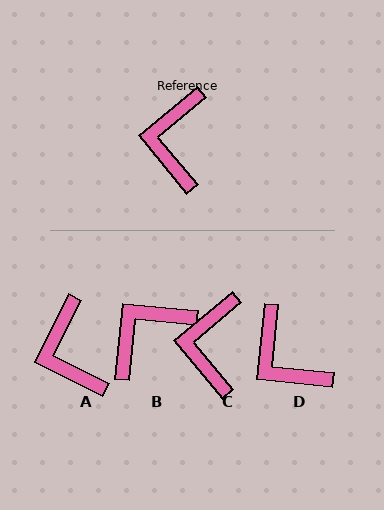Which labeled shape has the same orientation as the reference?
C.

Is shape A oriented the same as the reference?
No, it is off by about 24 degrees.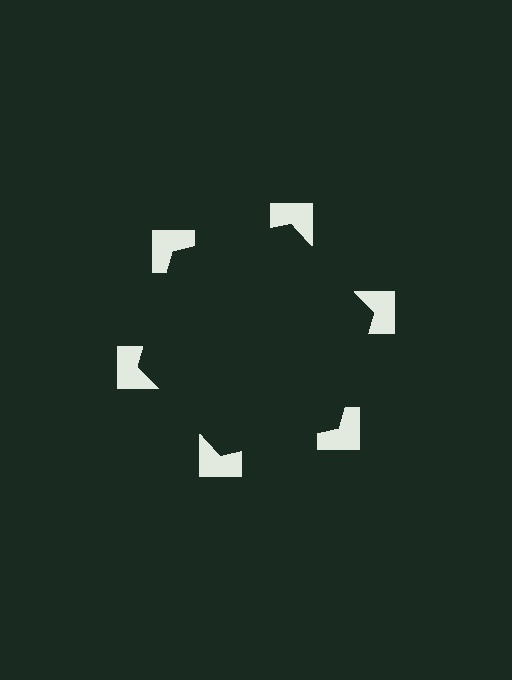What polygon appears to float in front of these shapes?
An illusory hexagon — its edges are inferred from the aligned wedge cuts in the notched squares, not physically drawn.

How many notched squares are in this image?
There are 6 — one at each vertex of the illusory hexagon.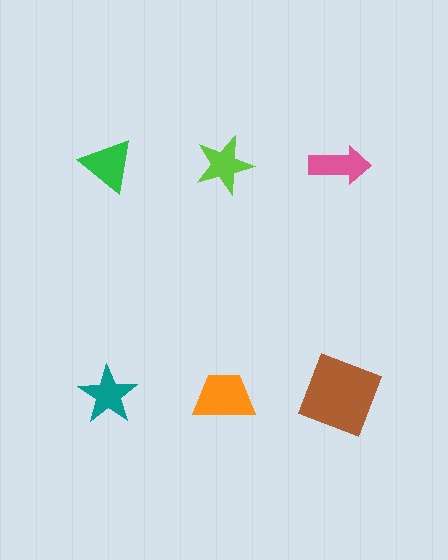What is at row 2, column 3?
A brown square.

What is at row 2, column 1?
A teal star.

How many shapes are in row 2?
3 shapes.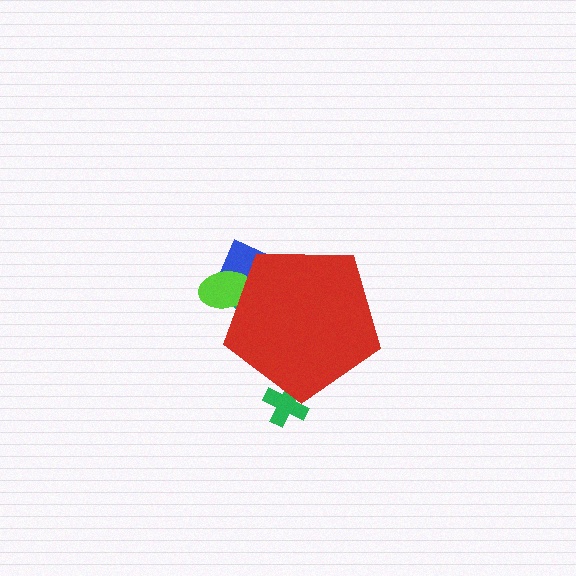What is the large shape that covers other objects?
A red pentagon.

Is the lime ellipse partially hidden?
Yes, the lime ellipse is partially hidden behind the red pentagon.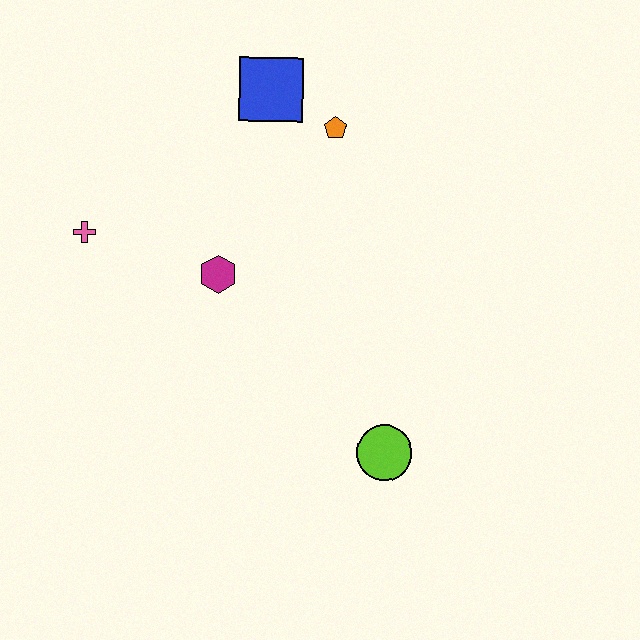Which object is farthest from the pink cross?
The lime circle is farthest from the pink cross.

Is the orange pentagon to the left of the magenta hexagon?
No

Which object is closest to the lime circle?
The magenta hexagon is closest to the lime circle.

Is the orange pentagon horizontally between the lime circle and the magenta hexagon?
Yes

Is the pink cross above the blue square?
No